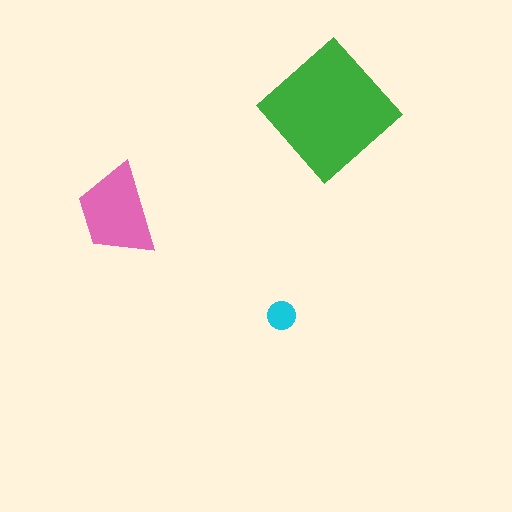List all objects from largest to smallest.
The green diamond, the pink trapezoid, the cyan circle.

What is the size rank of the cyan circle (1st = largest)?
3rd.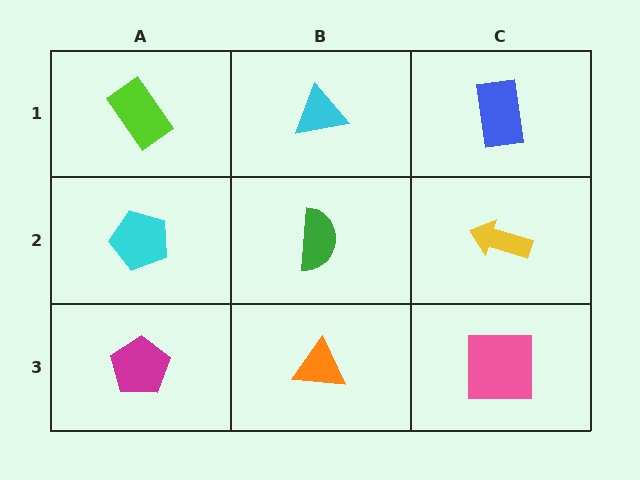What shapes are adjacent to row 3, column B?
A green semicircle (row 2, column B), a magenta pentagon (row 3, column A), a pink square (row 3, column C).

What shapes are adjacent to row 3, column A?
A cyan pentagon (row 2, column A), an orange triangle (row 3, column B).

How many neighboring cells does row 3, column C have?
2.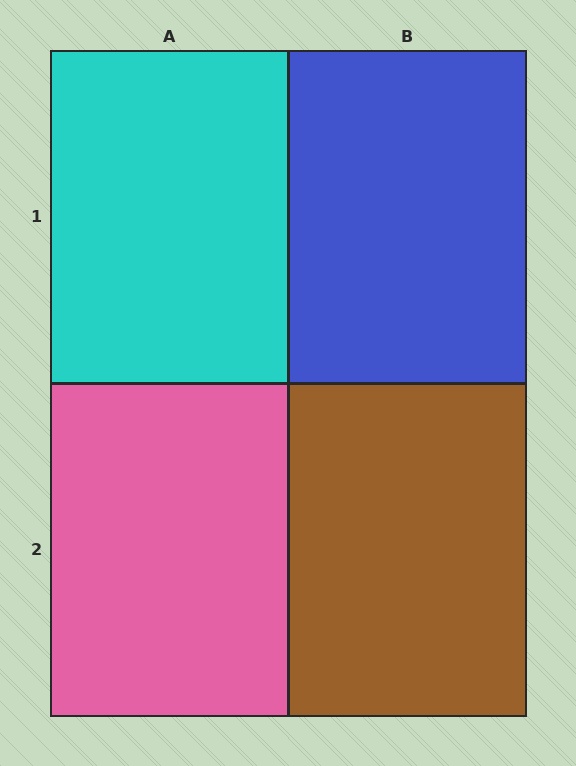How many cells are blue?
1 cell is blue.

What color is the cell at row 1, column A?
Cyan.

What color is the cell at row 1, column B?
Blue.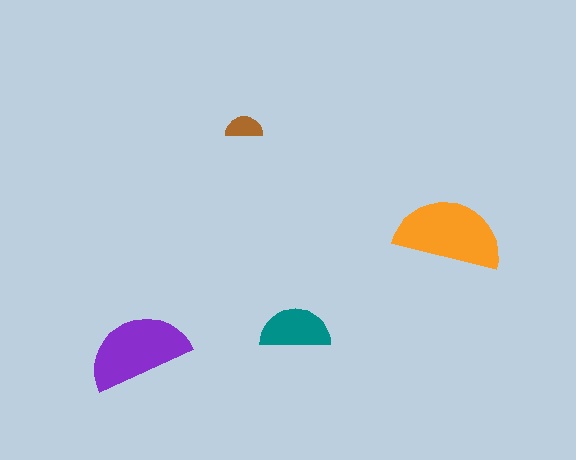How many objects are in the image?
There are 4 objects in the image.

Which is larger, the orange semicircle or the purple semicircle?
The orange one.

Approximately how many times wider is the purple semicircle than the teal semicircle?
About 1.5 times wider.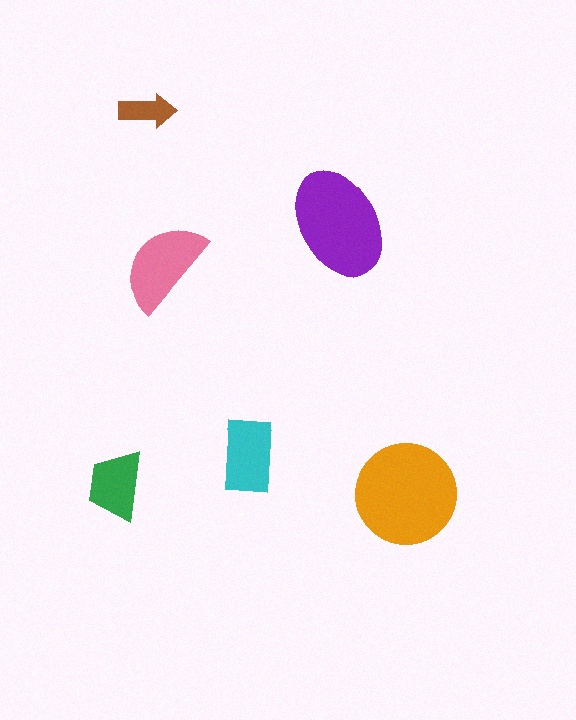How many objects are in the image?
There are 6 objects in the image.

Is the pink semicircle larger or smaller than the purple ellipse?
Smaller.